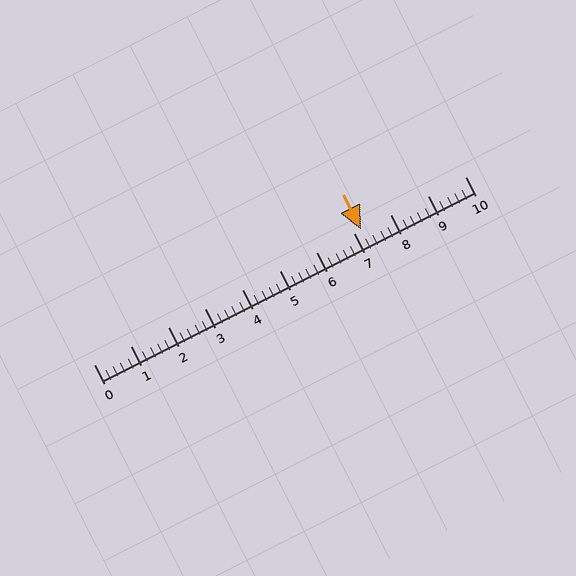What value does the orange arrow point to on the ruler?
The orange arrow points to approximately 7.2.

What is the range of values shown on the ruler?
The ruler shows values from 0 to 10.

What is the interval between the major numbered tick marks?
The major tick marks are spaced 1 units apart.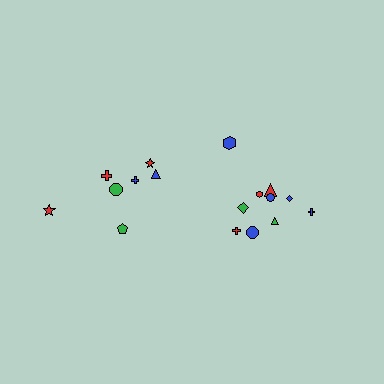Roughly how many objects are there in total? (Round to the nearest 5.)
Roughly 15 objects in total.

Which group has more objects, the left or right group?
The right group.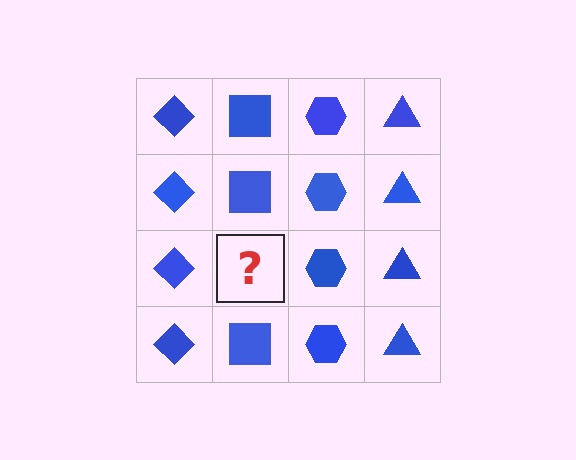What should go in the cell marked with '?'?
The missing cell should contain a blue square.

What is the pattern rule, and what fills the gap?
The rule is that each column has a consistent shape. The gap should be filled with a blue square.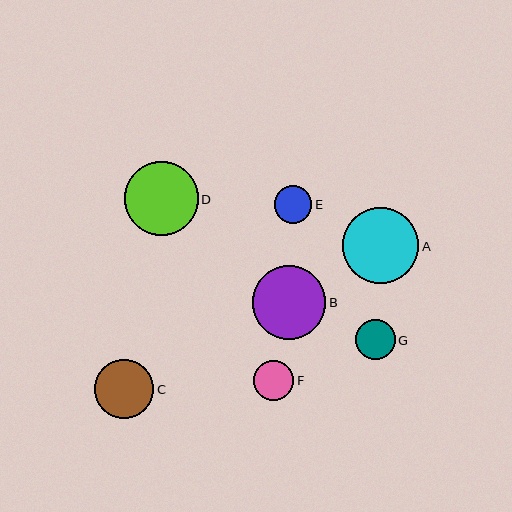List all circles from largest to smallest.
From largest to smallest: A, B, D, C, F, G, E.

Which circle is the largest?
Circle A is the largest with a size of approximately 76 pixels.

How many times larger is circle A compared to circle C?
Circle A is approximately 1.3 times the size of circle C.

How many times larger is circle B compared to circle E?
Circle B is approximately 2.0 times the size of circle E.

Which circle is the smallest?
Circle E is the smallest with a size of approximately 37 pixels.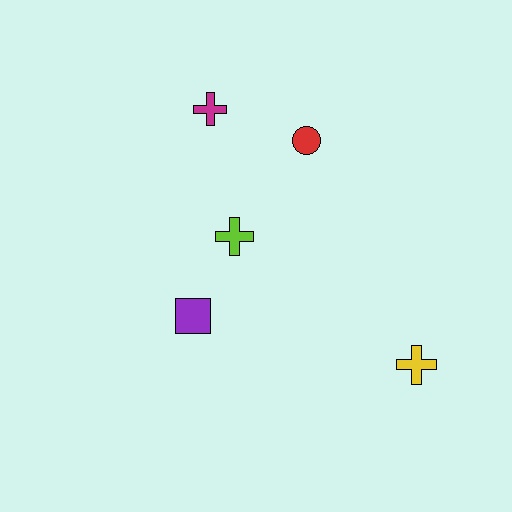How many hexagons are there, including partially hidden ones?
There are no hexagons.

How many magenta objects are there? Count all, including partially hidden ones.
There is 1 magenta object.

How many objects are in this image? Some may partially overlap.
There are 5 objects.